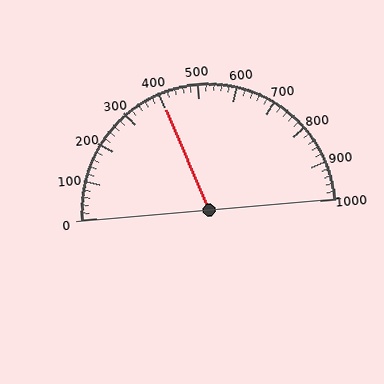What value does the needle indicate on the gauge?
The needle indicates approximately 400.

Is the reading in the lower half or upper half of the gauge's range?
The reading is in the lower half of the range (0 to 1000).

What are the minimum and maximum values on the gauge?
The gauge ranges from 0 to 1000.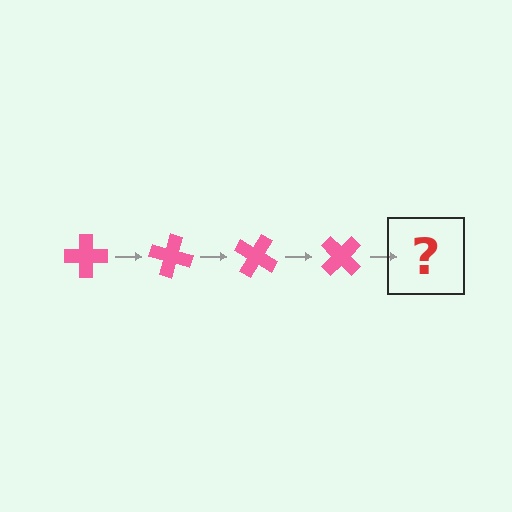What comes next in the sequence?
The next element should be a pink cross rotated 60 degrees.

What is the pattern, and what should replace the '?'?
The pattern is that the cross rotates 15 degrees each step. The '?' should be a pink cross rotated 60 degrees.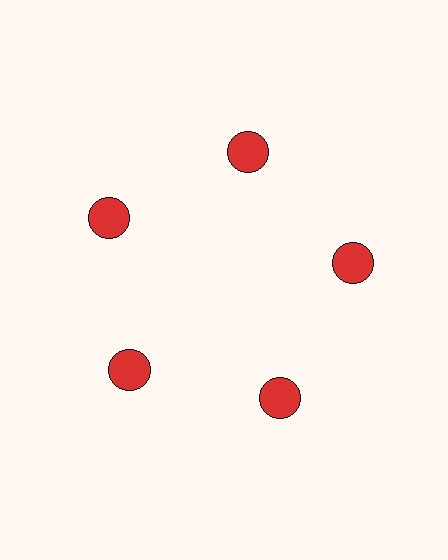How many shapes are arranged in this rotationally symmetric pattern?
There are 5 shapes, arranged in 5 groups of 1.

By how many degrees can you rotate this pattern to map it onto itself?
The pattern maps onto itself every 72 degrees of rotation.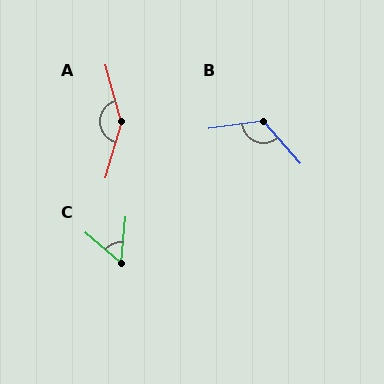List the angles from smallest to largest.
C (55°), B (124°), A (148°).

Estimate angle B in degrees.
Approximately 124 degrees.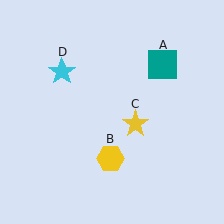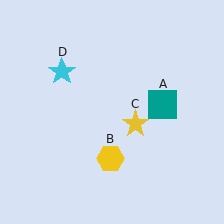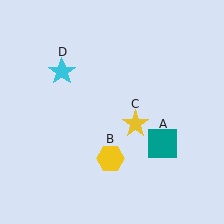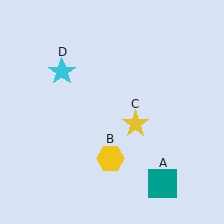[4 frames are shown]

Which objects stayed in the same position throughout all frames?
Yellow hexagon (object B) and yellow star (object C) and cyan star (object D) remained stationary.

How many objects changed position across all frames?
1 object changed position: teal square (object A).